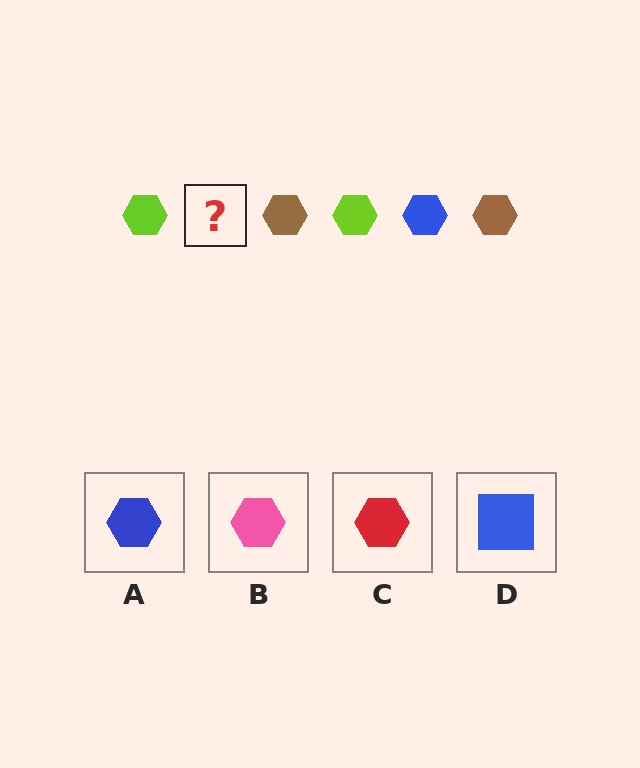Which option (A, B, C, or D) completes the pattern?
A.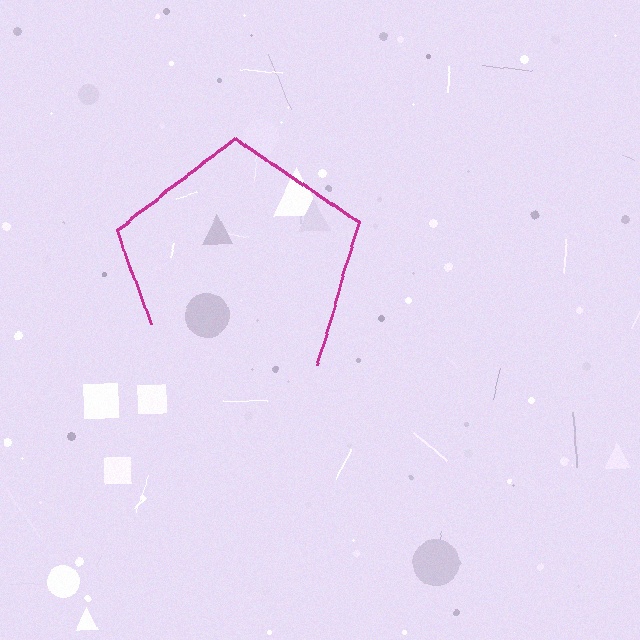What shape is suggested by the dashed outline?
The dashed outline suggests a pentagon.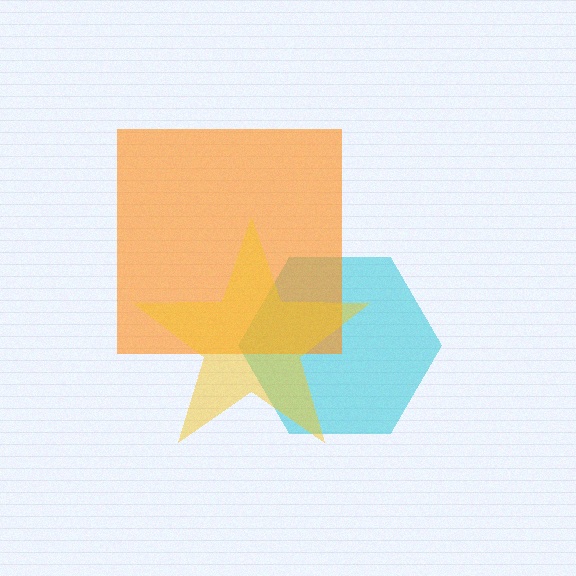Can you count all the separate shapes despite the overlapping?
Yes, there are 3 separate shapes.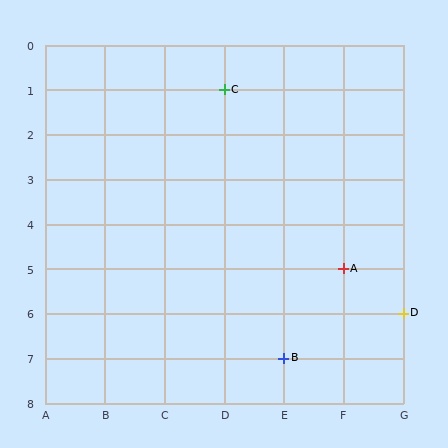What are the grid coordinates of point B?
Point B is at grid coordinates (E, 7).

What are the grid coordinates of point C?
Point C is at grid coordinates (D, 1).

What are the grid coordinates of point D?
Point D is at grid coordinates (G, 6).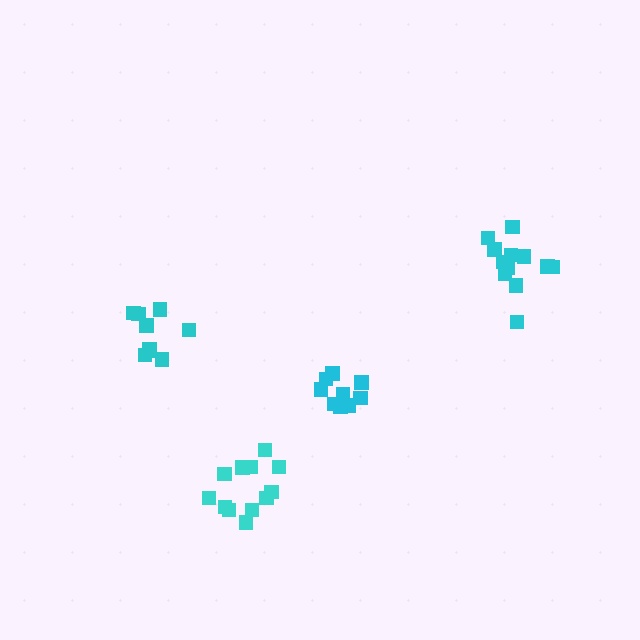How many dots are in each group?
Group 1: 9 dots, Group 2: 12 dots, Group 3: 12 dots, Group 4: 9 dots (42 total).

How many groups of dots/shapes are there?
There are 4 groups.